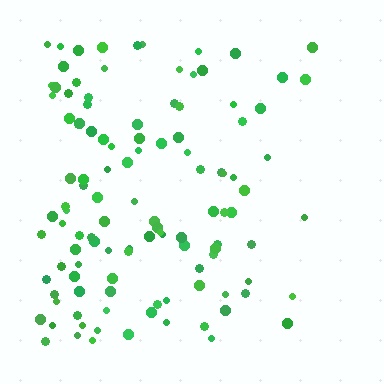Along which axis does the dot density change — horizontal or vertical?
Horizontal.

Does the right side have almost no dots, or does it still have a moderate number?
Still a moderate number, just noticeably fewer than the left.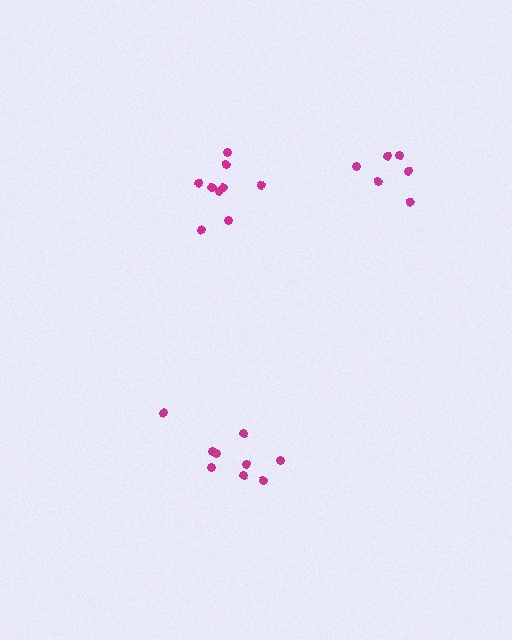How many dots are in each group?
Group 1: 9 dots, Group 2: 9 dots, Group 3: 6 dots (24 total).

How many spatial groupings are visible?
There are 3 spatial groupings.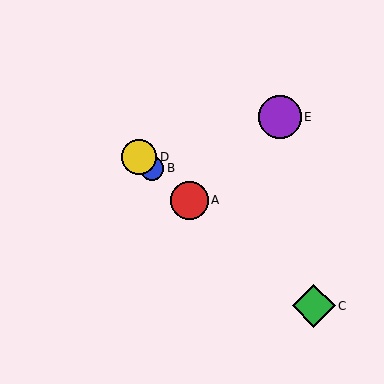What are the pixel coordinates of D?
Object D is at (139, 157).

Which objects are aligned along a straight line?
Objects A, B, C, D are aligned along a straight line.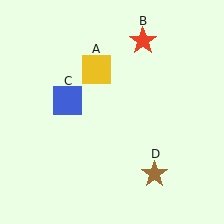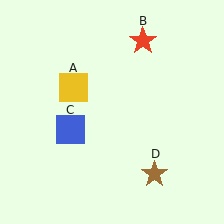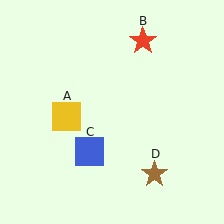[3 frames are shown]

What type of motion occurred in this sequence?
The yellow square (object A), blue square (object C) rotated counterclockwise around the center of the scene.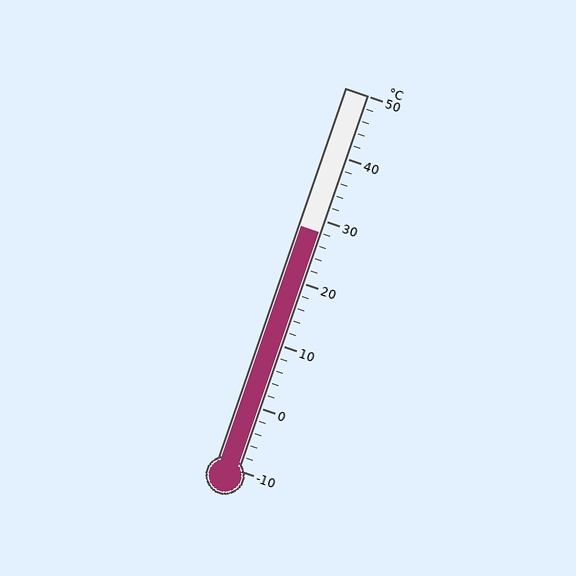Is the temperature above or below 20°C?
The temperature is above 20°C.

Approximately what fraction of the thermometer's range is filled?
The thermometer is filled to approximately 65% of its range.